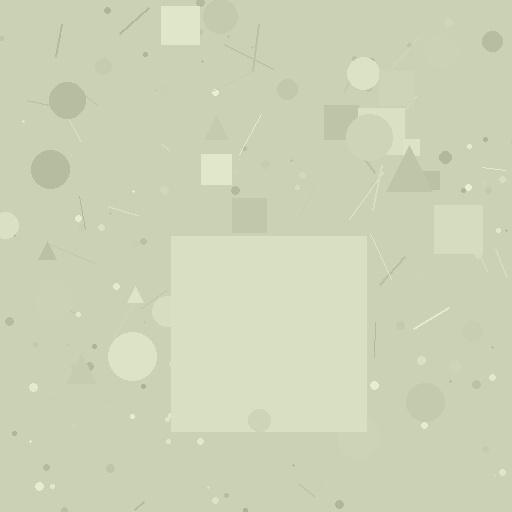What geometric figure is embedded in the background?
A square is embedded in the background.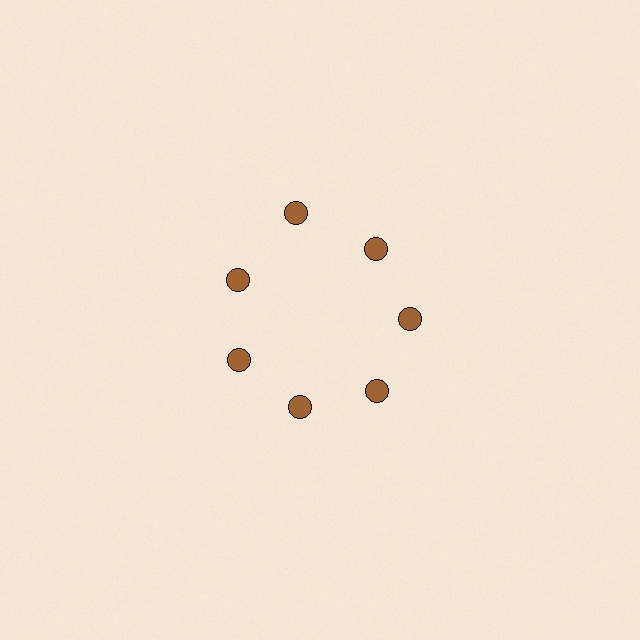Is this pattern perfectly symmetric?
No. The 7 brown circles are arranged in a ring, but one element near the 12 o'clock position is pushed outward from the center, breaking the 7-fold rotational symmetry.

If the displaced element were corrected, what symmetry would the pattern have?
It would have 7-fold rotational symmetry — the pattern would map onto itself every 51 degrees.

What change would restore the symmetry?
The symmetry would be restored by moving it inward, back onto the ring so that all 7 circles sit at equal angles and equal distance from the center.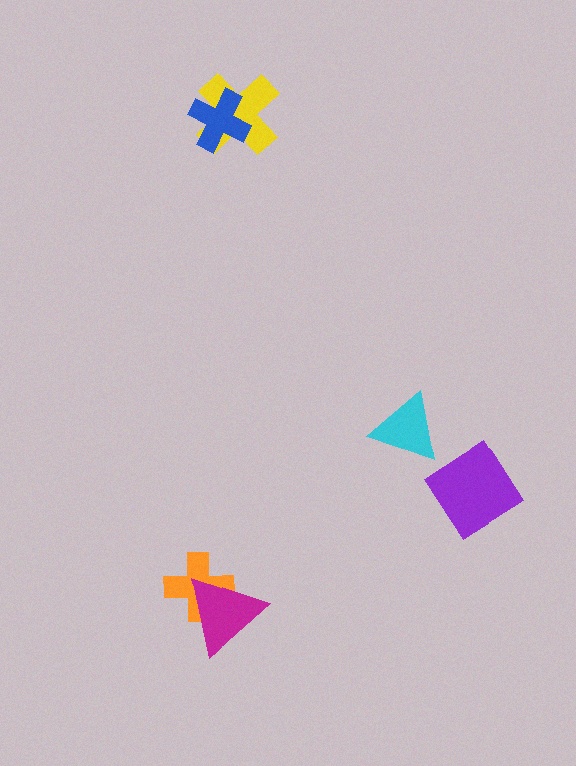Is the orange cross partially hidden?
Yes, it is partially covered by another shape.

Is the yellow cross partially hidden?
Yes, it is partially covered by another shape.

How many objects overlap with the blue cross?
1 object overlaps with the blue cross.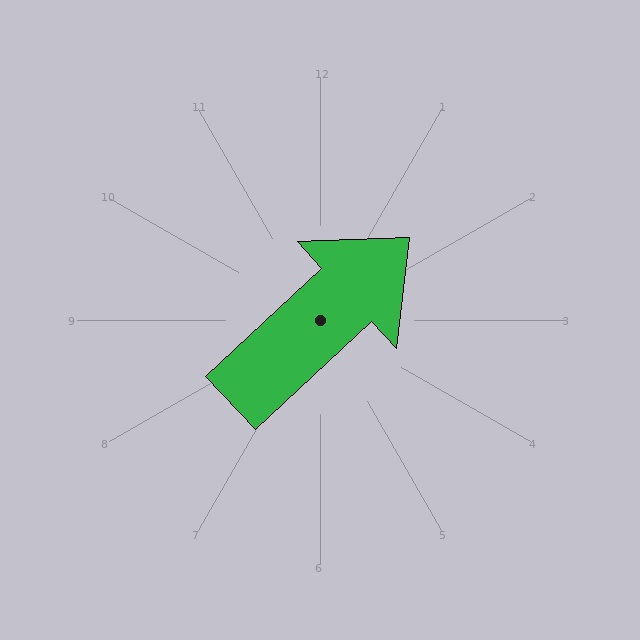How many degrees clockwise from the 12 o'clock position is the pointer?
Approximately 47 degrees.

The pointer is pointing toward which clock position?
Roughly 2 o'clock.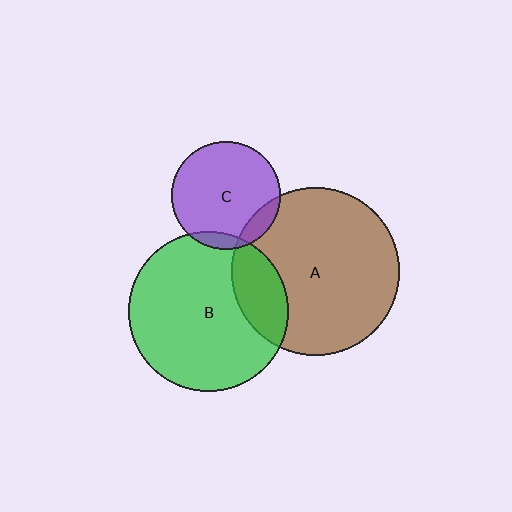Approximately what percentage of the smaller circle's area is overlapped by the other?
Approximately 20%.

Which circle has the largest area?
Circle A (brown).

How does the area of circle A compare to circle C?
Approximately 2.4 times.